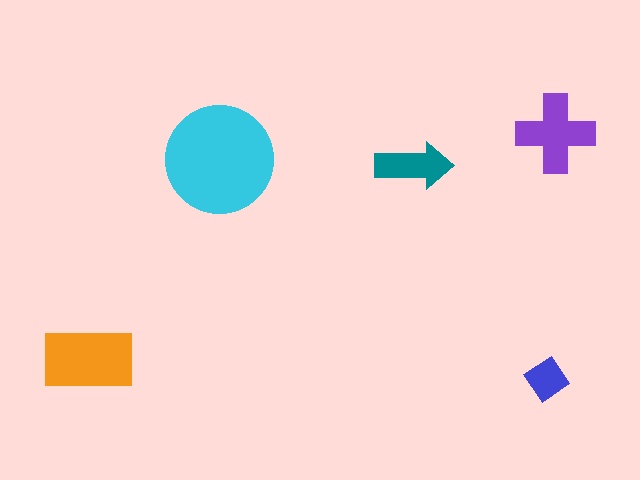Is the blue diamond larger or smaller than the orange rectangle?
Smaller.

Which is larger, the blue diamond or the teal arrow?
The teal arrow.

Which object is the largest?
The cyan circle.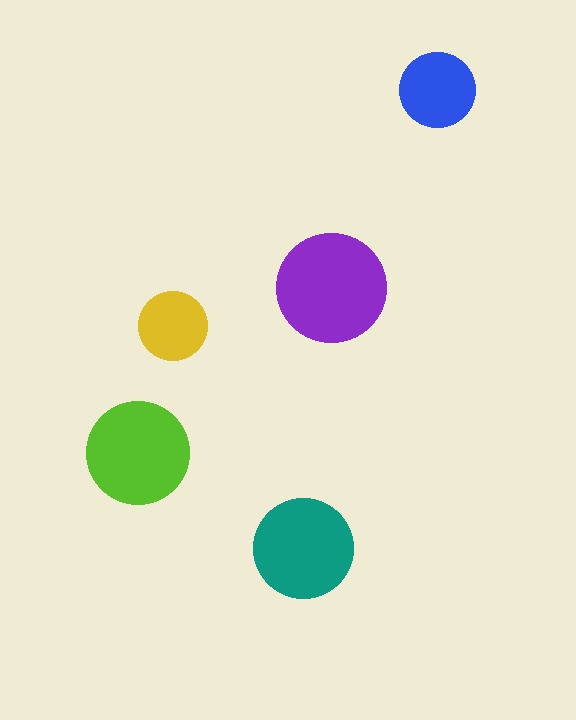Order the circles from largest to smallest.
the purple one, the lime one, the teal one, the blue one, the yellow one.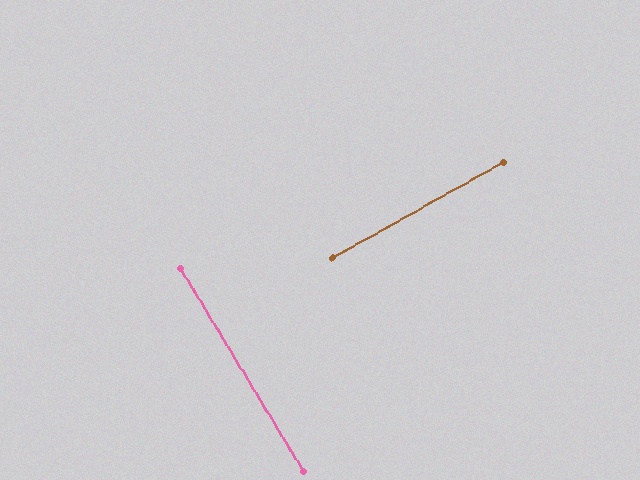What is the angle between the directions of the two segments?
Approximately 88 degrees.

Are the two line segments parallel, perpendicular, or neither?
Perpendicular — they meet at approximately 88°.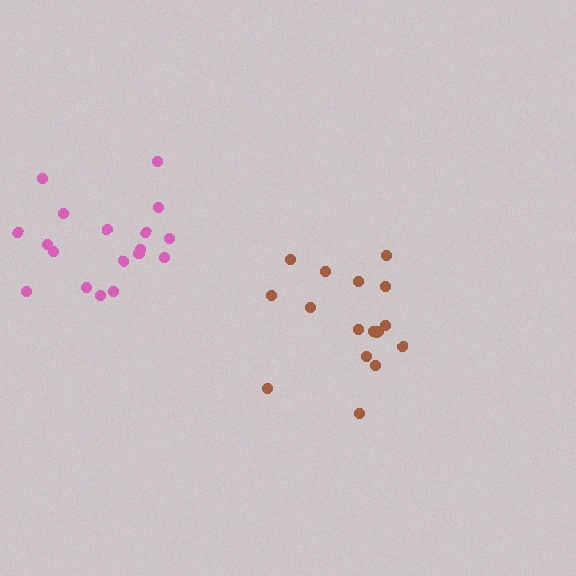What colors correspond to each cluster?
The clusters are colored: brown, pink.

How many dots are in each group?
Group 1: 17 dots, Group 2: 19 dots (36 total).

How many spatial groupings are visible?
There are 2 spatial groupings.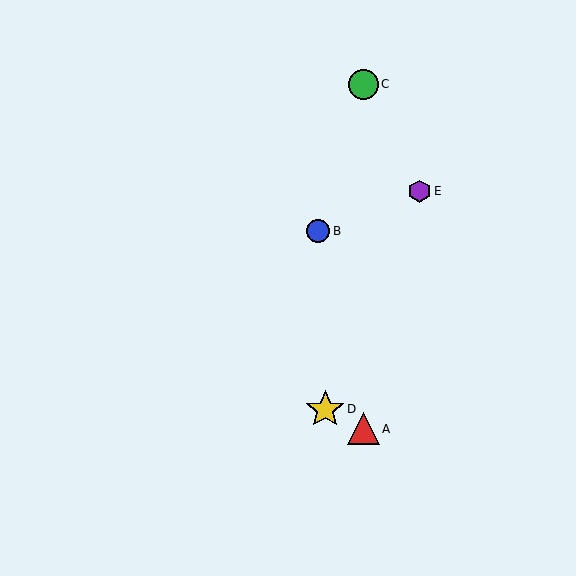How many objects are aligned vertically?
2 objects (A, C) are aligned vertically.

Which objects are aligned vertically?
Objects A, C are aligned vertically.